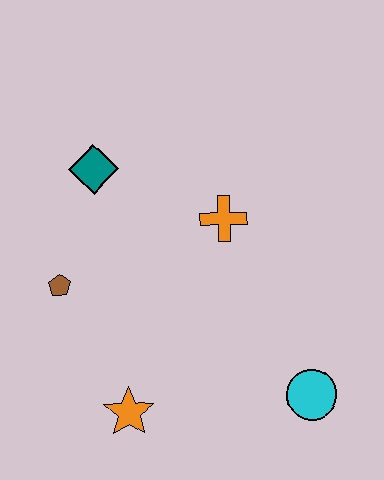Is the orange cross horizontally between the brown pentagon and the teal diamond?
No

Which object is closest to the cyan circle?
The orange star is closest to the cyan circle.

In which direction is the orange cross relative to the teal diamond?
The orange cross is to the right of the teal diamond.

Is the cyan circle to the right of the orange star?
Yes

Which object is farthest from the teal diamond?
The cyan circle is farthest from the teal diamond.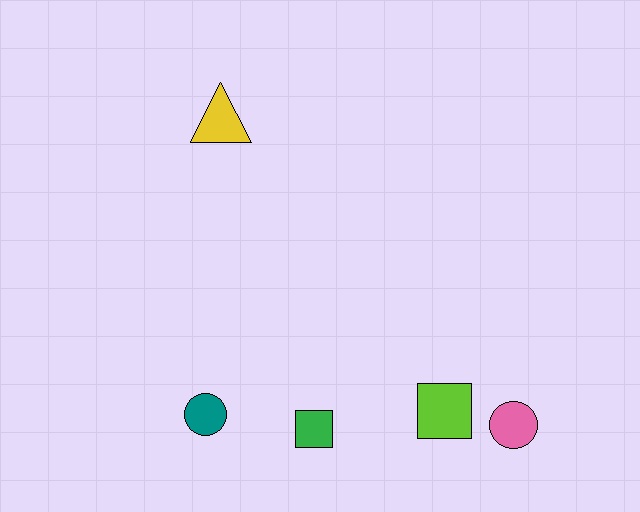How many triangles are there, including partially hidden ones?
There is 1 triangle.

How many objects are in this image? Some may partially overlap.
There are 5 objects.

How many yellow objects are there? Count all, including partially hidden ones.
There is 1 yellow object.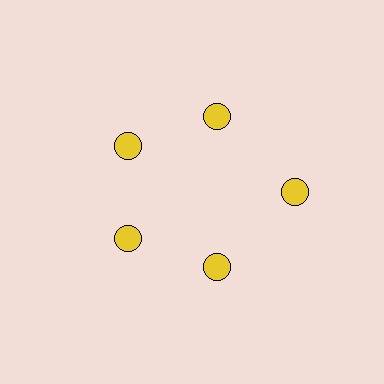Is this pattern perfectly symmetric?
No. The 5 yellow circles are arranged in a ring, but one element near the 3 o'clock position is pushed outward from the center, breaking the 5-fold rotational symmetry.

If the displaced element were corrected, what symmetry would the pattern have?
It would have 5-fold rotational symmetry — the pattern would map onto itself every 72 degrees.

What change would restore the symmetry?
The symmetry would be restored by moving it inward, back onto the ring so that all 5 circles sit at equal angles and equal distance from the center.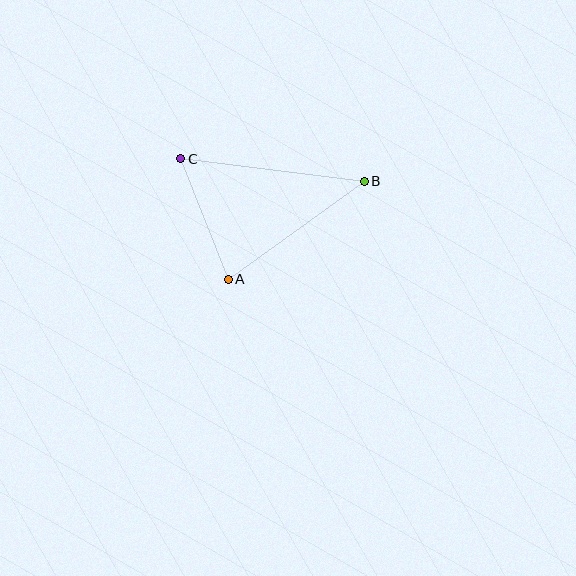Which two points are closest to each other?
Points A and C are closest to each other.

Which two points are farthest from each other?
Points B and C are farthest from each other.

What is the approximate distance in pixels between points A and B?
The distance between A and B is approximately 168 pixels.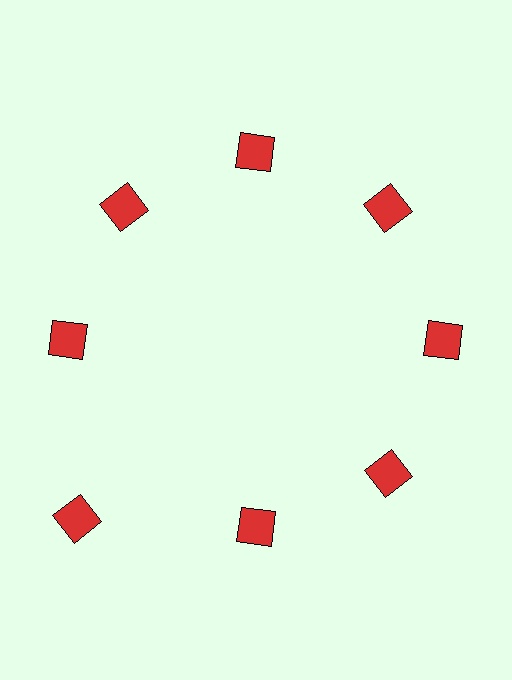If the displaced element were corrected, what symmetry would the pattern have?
It would have 8-fold rotational symmetry — the pattern would map onto itself every 45 degrees.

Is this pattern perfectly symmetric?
No. The 8 red squares are arranged in a ring, but one element near the 8 o'clock position is pushed outward from the center, breaking the 8-fold rotational symmetry.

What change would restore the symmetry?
The symmetry would be restored by moving it inward, back onto the ring so that all 8 squares sit at equal angles and equal distance from the center.